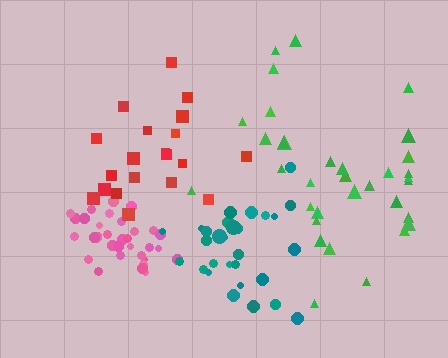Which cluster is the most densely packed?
Pink.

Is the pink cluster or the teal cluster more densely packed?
Pink.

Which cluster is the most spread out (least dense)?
Green.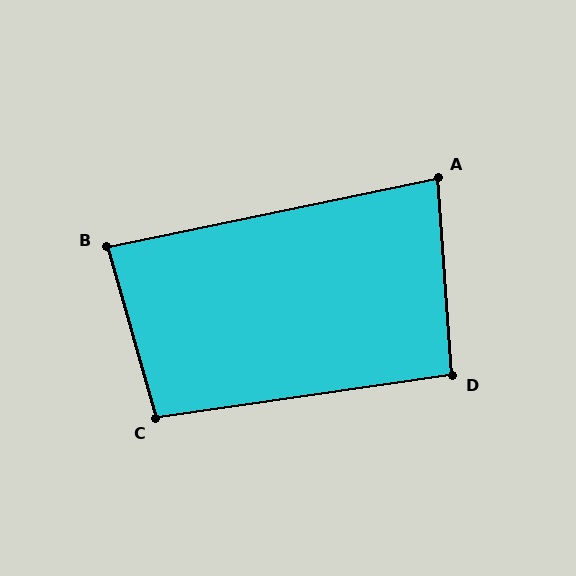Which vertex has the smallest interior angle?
A, at approximately 82 degrees.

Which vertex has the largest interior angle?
C, at approximately 98 degrees.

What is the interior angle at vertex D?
Approximately 94 degrees (approximately right).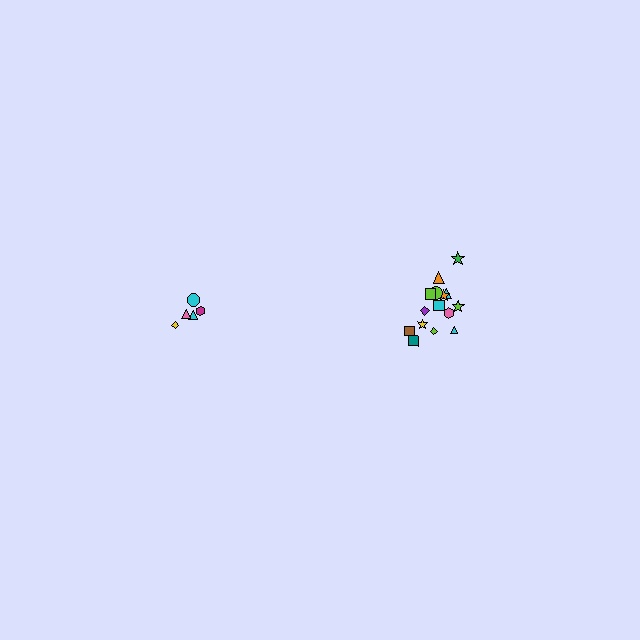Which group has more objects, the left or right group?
The right group.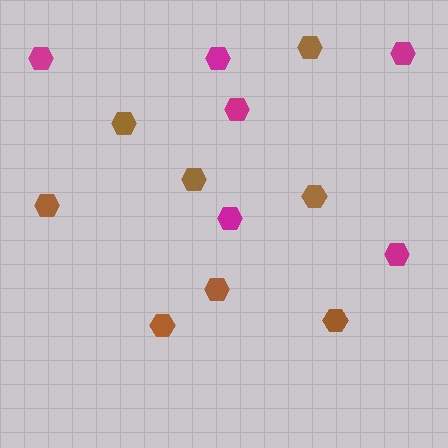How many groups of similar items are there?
There are 2 groups: one group of brown hexagons (8) and one group of magenta hexagons (6).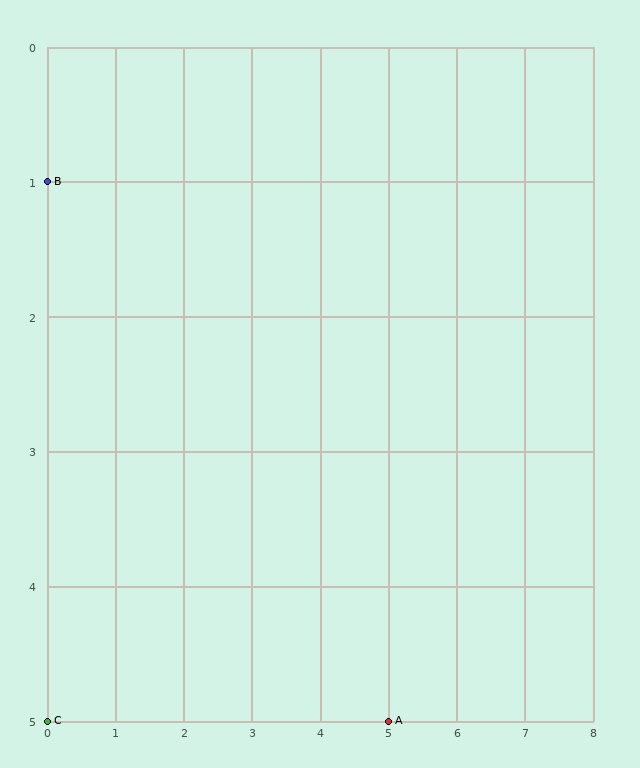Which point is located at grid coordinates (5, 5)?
Point A is at (5, 5).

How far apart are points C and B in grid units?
Points C and B are 4 rows apart.